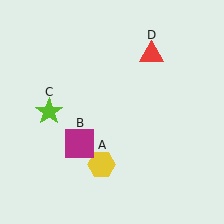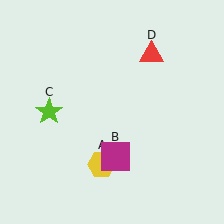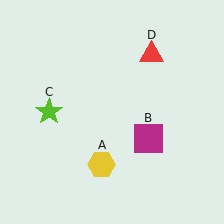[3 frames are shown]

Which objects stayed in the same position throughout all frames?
Yellow hexagon (object A) and lime star (object C) and red triangle (object D) remained stationary.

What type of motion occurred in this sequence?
The magenta square (object B) rotated counterclockwise around the center of the scene.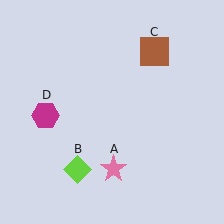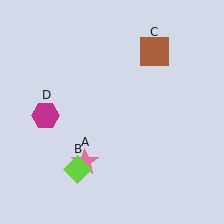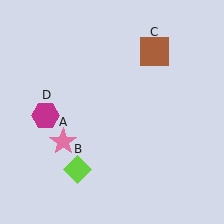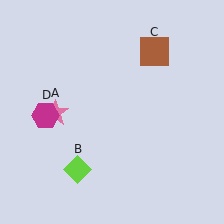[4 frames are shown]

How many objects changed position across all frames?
1 object changed position: pink star (object A).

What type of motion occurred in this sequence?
The pink star (object A) rotated clockwise around the center of the scene.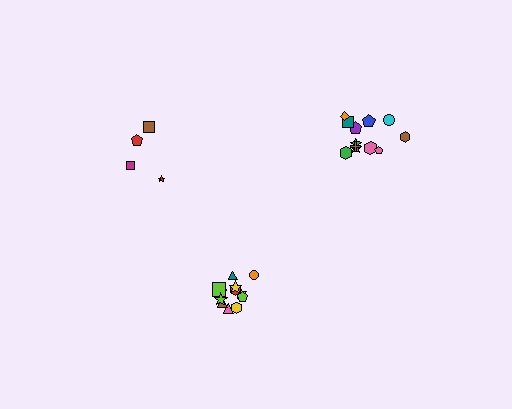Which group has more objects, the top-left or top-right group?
The top-right group.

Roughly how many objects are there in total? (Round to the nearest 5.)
Roughly 30 objects in total.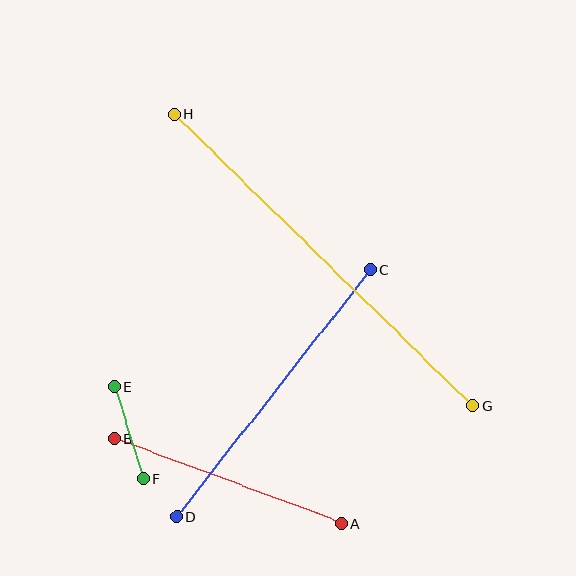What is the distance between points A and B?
The distance is approximately 242 pixels.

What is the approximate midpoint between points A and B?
The midpoint is at approximately (228, 481) pixels.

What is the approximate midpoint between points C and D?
The midpoint is at approximately (274, 393) pixels.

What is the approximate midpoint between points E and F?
The midpoint is at approximately (129, 433) pixels.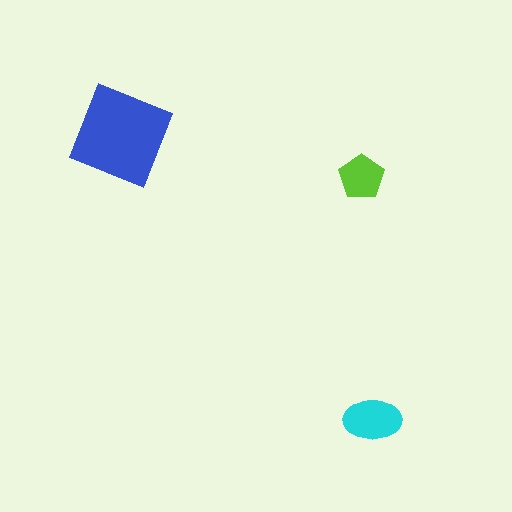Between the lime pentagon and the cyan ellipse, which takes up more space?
The cyan ellipse.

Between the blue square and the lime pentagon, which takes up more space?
The blue square.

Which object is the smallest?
The lime pentagon.